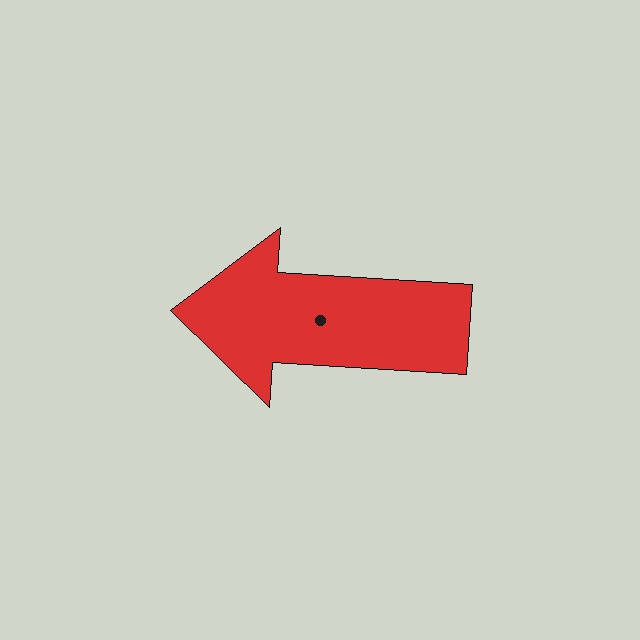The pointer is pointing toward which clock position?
Roughly 9 o'clock.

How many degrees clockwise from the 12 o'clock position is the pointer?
Approximately 274 degrees.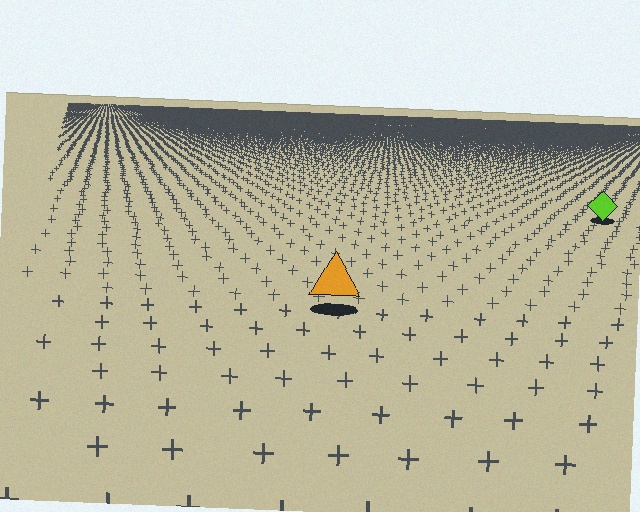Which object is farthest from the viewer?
The lime diamond is farthest from the viewer. It appears smaller and the ground texture around it is denser.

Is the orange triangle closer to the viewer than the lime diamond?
Yes. The orange triangle is closer — you can tell from the texture gradient: the ground texture is coarser near it.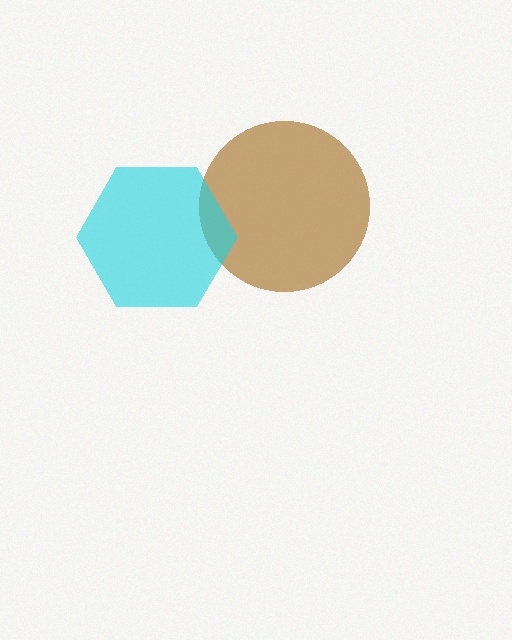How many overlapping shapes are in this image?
There are 2 overlapping shapes in the image.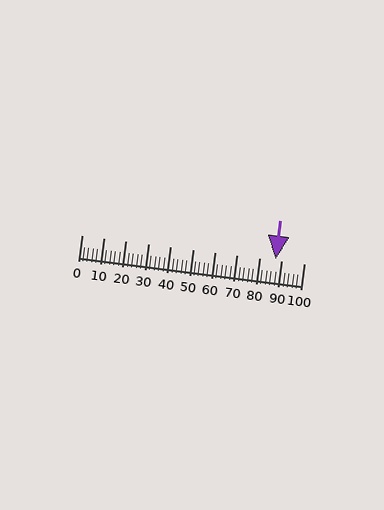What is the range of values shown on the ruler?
The ruler shows values from 0 to 100.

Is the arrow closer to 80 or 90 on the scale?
The arrow is closer to 90.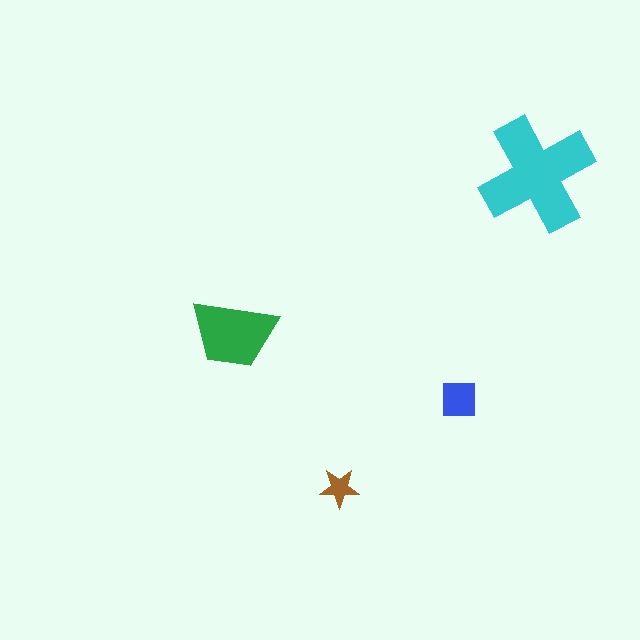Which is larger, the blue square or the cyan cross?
The cyan cross.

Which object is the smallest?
The brown star.